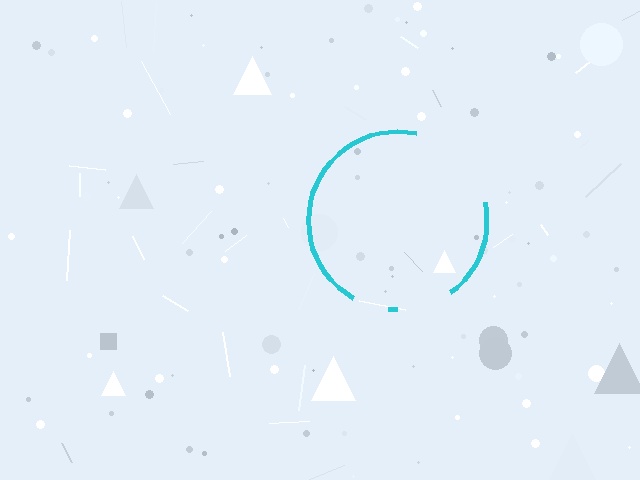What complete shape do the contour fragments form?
The contour fragments form a circle.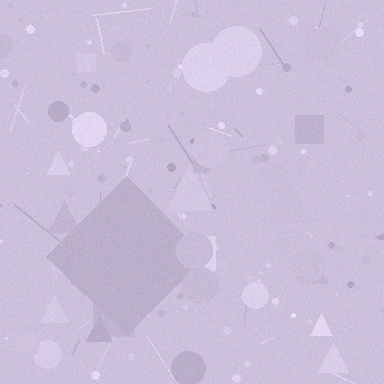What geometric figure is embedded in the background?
A diamond is embedded in the background.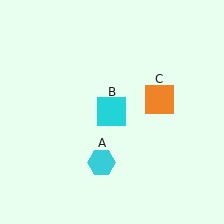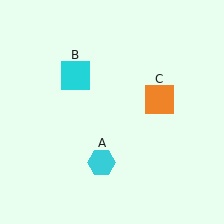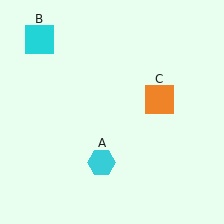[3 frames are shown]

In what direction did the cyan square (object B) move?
The cyan square (object B) moved up and to the left.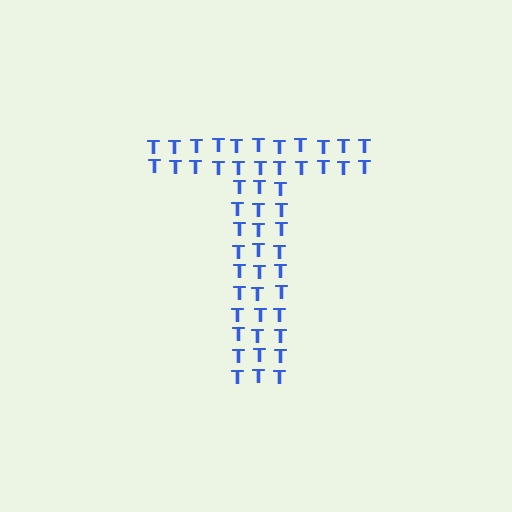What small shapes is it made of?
It is made of small letter T's.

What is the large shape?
The large shape is the letter T.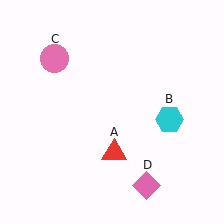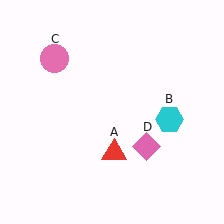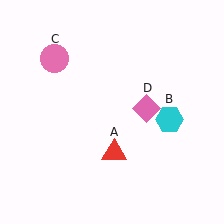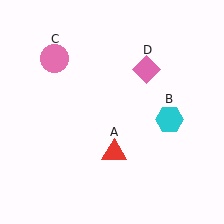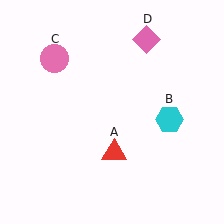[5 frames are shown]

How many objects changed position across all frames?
1 object changed position: pink diamond (object D).